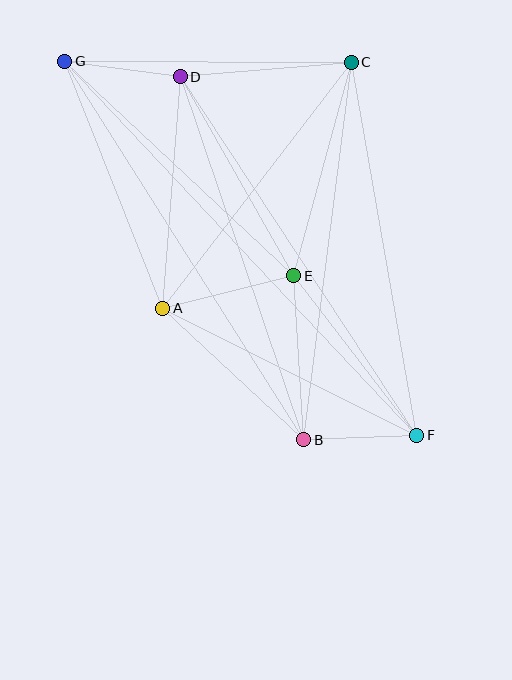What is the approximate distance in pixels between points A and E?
The distance between A and E is approximately 135 pixels.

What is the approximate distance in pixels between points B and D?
The distance between B and D is approximately 384 pixels.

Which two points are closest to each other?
Points B and F are closest to each other.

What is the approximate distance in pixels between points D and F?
The distance between D and F is approximately 430 pixels.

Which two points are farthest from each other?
Points F and G are farthest from each other.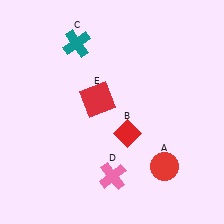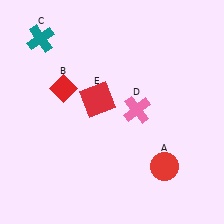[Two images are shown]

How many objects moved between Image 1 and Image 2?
3 objects moved between the two images.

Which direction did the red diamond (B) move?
The red diamond (B) moved left.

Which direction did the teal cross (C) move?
The teal cross (C) moved left.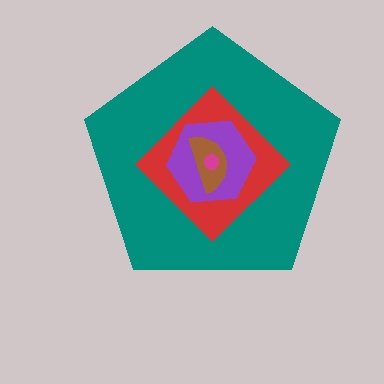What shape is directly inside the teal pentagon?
The red diamond.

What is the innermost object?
The magenta circle.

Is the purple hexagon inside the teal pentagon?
Yes.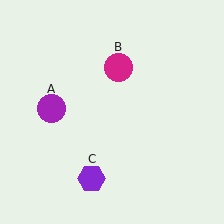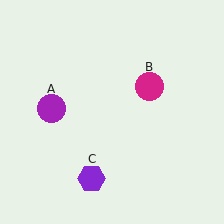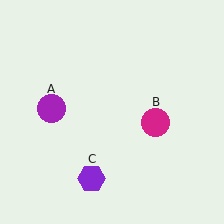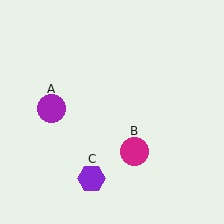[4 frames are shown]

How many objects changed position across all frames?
1 object changed position: magenta circle (object B).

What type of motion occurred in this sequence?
The magenta circle (object B) rotated clockwise around the center of the scene.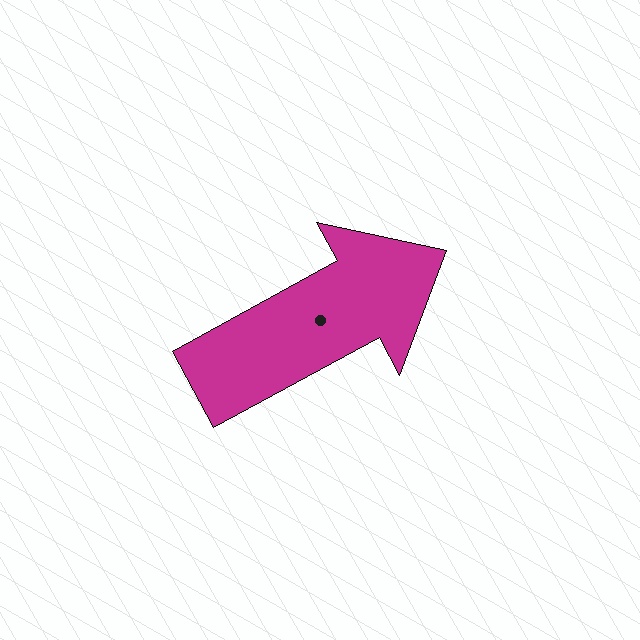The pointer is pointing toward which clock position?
Roughly 2 o'clock.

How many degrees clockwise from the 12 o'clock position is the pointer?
Approximately 61 degrees.